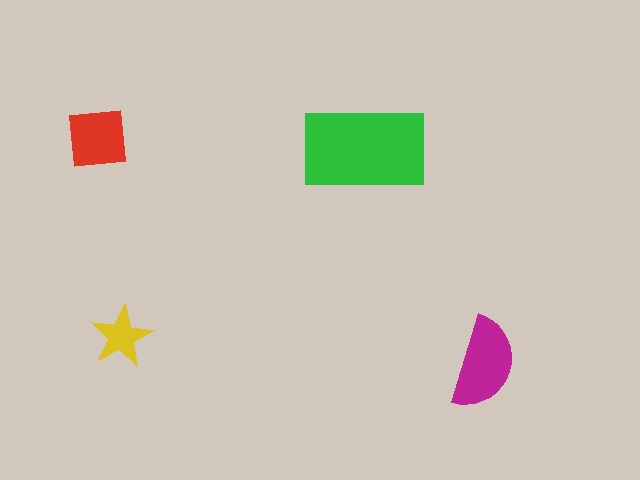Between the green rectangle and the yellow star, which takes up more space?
The green rectangle.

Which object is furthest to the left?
The red square is leftmost.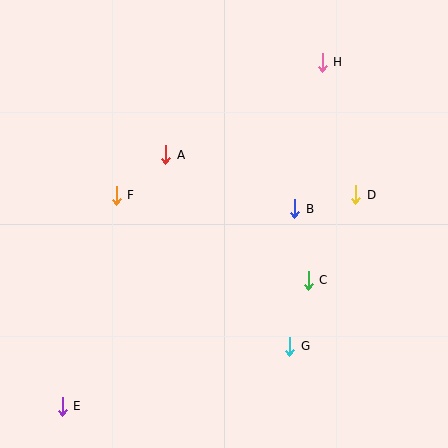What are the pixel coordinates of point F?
Point F is at (116, 195).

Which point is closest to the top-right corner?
Point H is closest to the top-right corner.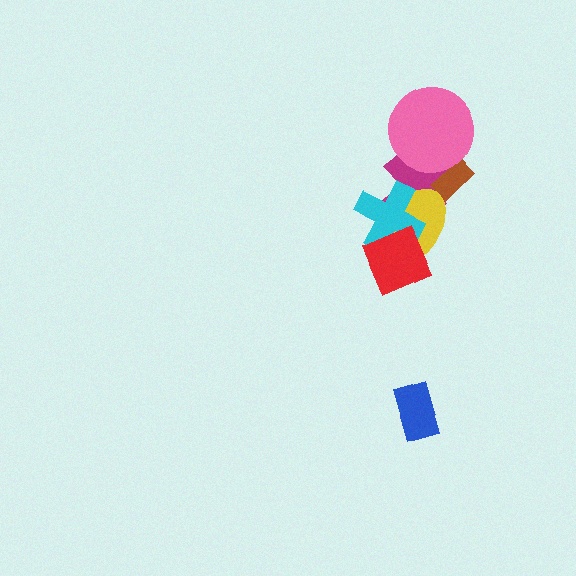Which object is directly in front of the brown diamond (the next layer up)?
The magenta cross is directly in front of the brown diamond.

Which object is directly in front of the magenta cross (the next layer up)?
The pink circle is directly in front of the magenta cross.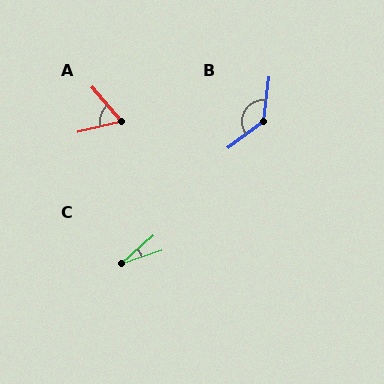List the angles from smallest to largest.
C (22°), A (63°), B (134°).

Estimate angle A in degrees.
Approximately 63 degrees.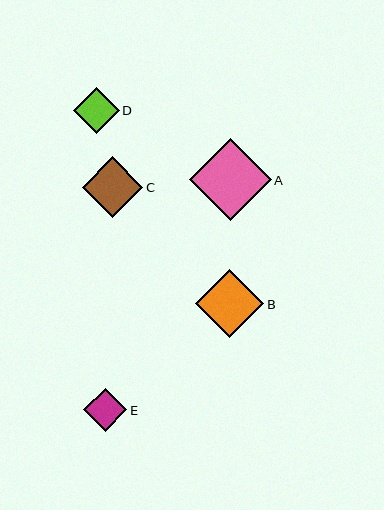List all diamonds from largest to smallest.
From largest to smallest: A, B, C, D, E.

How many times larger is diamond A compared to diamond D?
Diamond A is approximately 1.8 times the size of diamond D.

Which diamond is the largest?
Diamond A is the largest with a size of approximately 82 pixels.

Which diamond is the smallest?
Diamond E is the smallest with a size of approximately 43 pixels.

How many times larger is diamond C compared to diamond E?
Diamond C is approximately 1.4 times the size of diamond E.